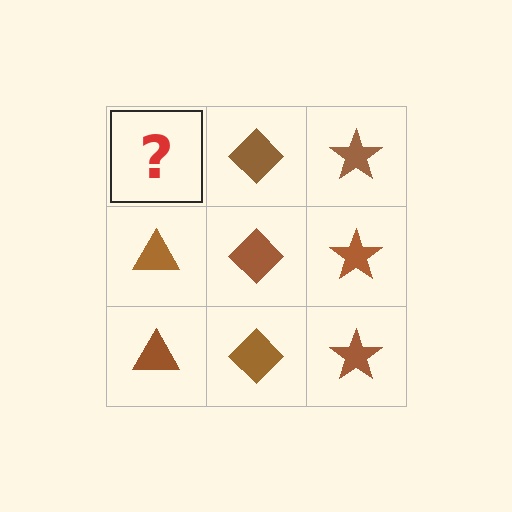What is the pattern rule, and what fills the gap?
The rule is that each column has a consistent shape. The gap should be filled with a brown triangle.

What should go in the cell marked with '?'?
The missing cell should contain a brown triangle.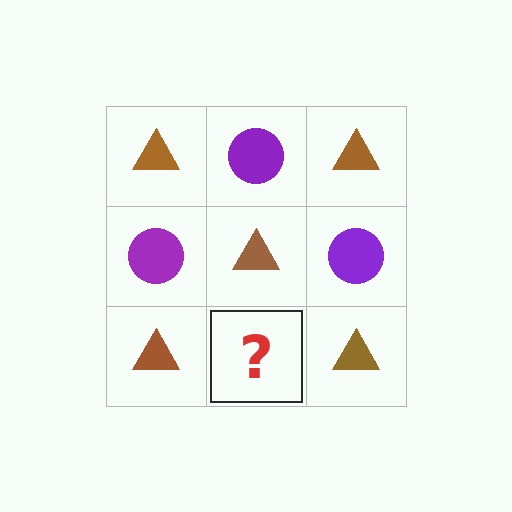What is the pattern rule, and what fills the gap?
The rule is that it alternates brown triangle and purple circle in a checkerboard pattern. The gap should be filled with a purple circle.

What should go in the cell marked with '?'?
The missing cell should contain a purple circle.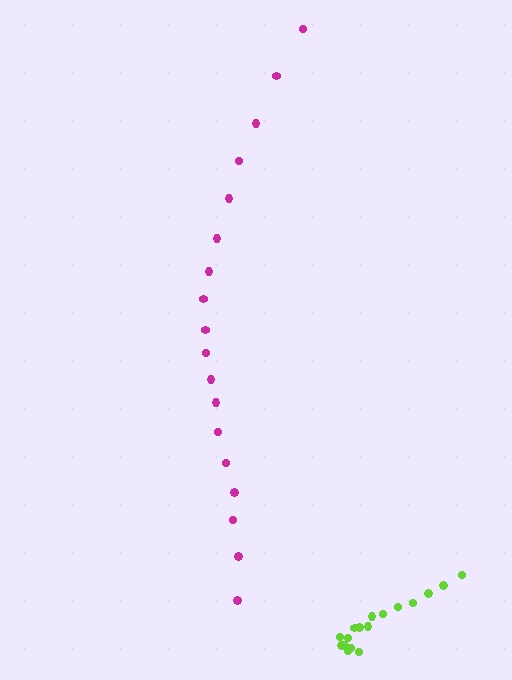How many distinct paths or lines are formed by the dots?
There are 2 distinct paths.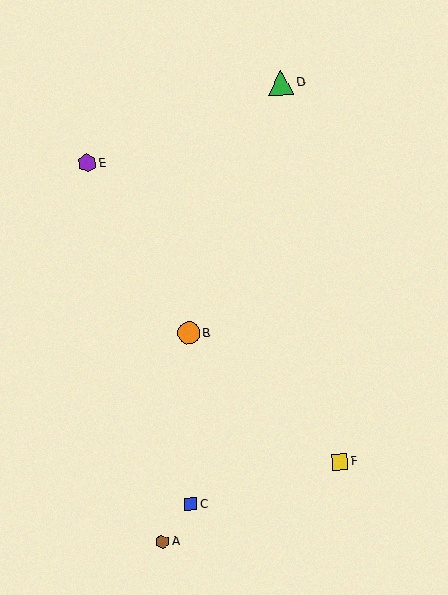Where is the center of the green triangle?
The center of the green triangle is at (281, 83).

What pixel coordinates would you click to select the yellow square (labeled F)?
Click at (340, 462) to select the yellow square F.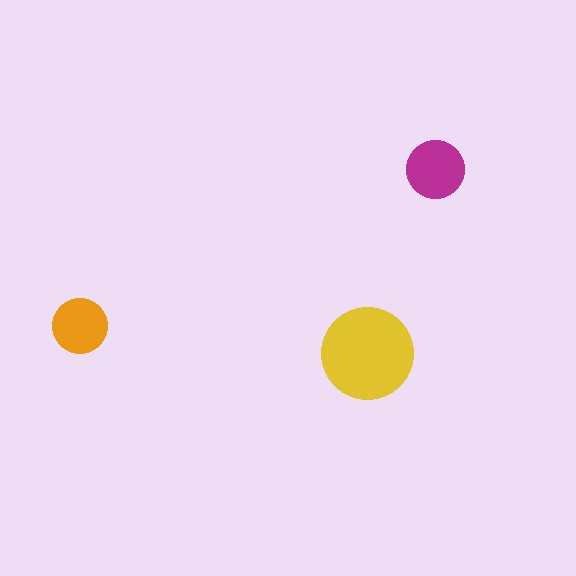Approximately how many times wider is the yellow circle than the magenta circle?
About 1.5 times wider.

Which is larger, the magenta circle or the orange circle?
The magenta one.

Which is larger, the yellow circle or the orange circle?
The yellow one.